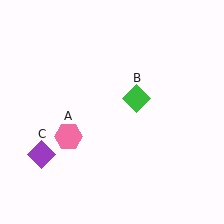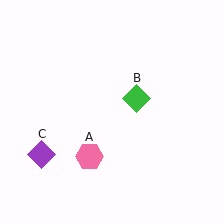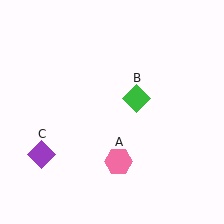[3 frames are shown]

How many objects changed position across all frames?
1 object changed position: pink hexagon (object A).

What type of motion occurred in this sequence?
The pink hexagon (object A) rotated counterclockwise around the center of the scene.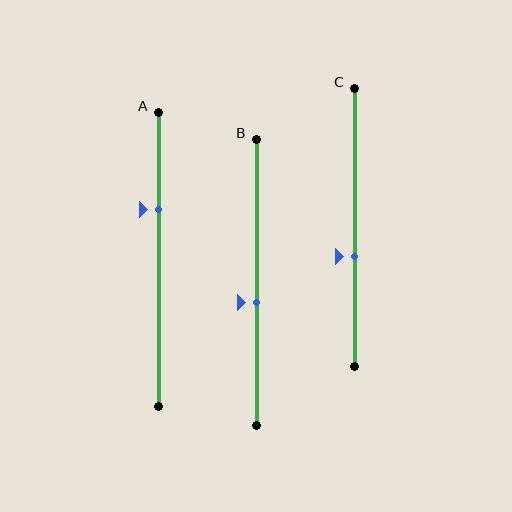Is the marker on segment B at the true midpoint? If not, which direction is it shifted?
No, the marker on segment B is shifted downward by about 7% of the segment length.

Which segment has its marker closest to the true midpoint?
Segment B has its marker closest to the true midpoint.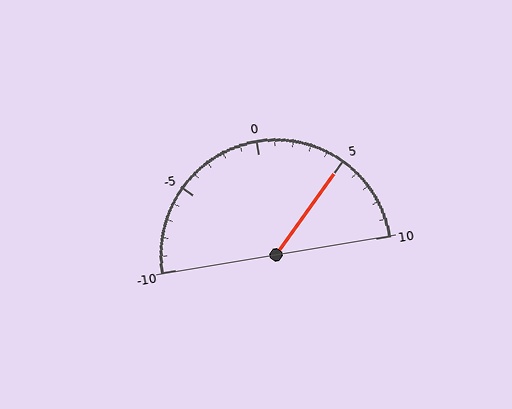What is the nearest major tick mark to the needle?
The nearest major tick mark is 5.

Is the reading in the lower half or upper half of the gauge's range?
The reading is in the upper half of the range (-10 to 10).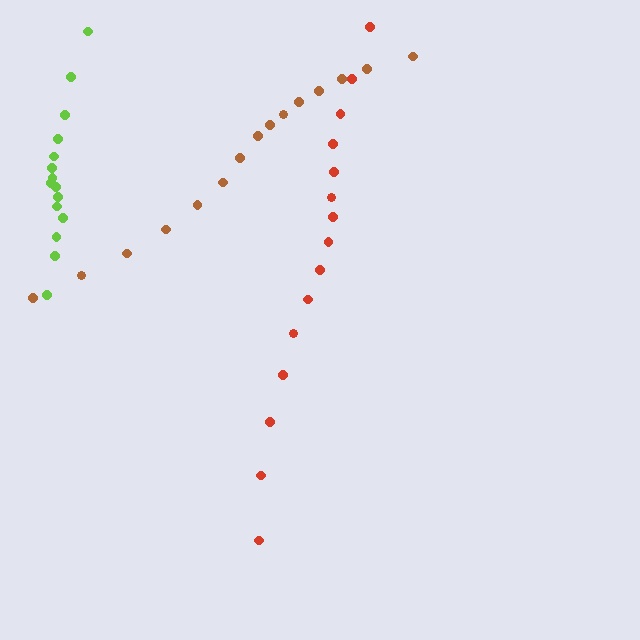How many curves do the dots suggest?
There are 3 distinct paths.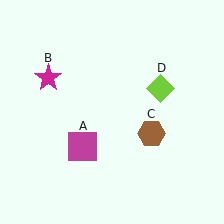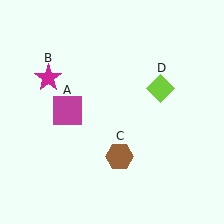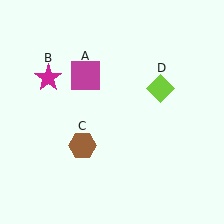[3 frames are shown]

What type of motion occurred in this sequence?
The magenta square (object A), brown hexagon (object C) rotated clockwise around the center of the scene.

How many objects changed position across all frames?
2 objects changed position: magenta square (object A), brown hexagon (object C).